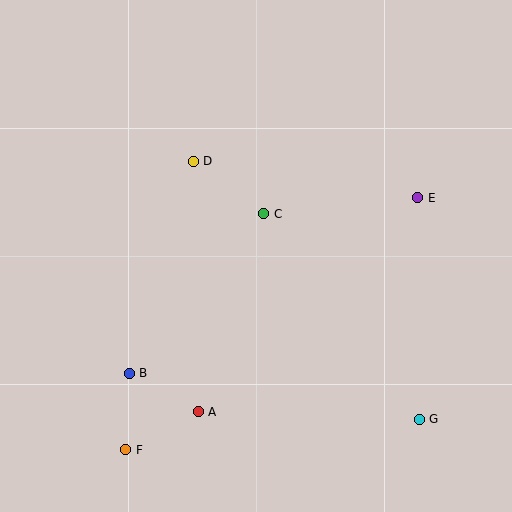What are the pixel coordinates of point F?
Point F is at (126, 450).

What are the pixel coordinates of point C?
Point C is at (264, 214).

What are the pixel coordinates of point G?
Point G is at (419, 419).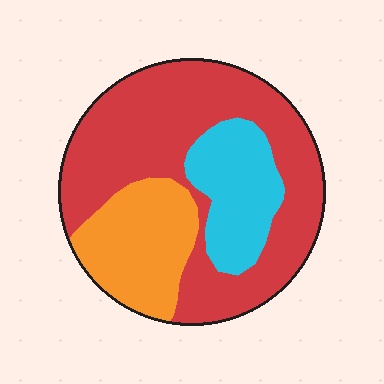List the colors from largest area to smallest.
From largest to smallest: red, orange, cyan.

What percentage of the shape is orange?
Orange takes up about one fifth (1/5) of the shape.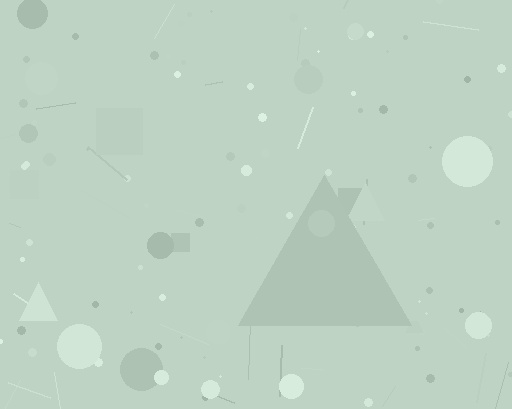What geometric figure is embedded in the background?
A triangle is embedded in the background.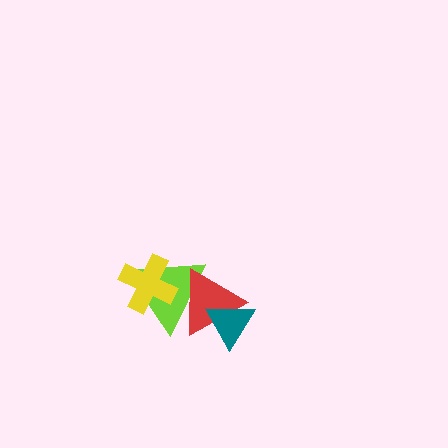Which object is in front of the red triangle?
The teal triangle is in front of the red triangle.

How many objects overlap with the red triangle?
2 objects overlap with the red triangle.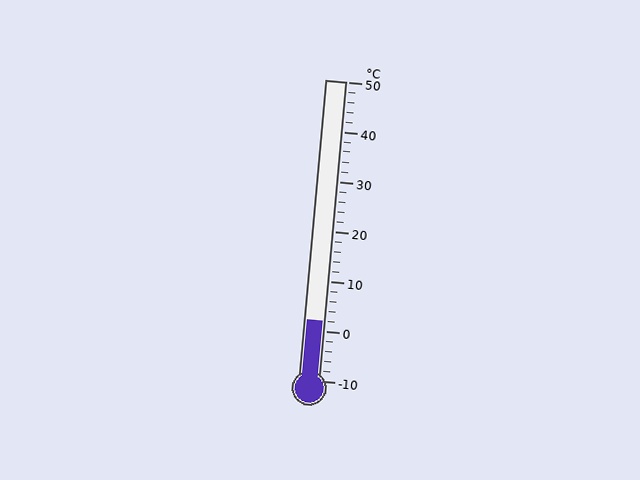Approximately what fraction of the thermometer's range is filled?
The thermometer is filled to approximately 20% of its range.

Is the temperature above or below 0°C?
The temperature is above 0°C.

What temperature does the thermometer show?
The thermometer shows approximately 2°C.